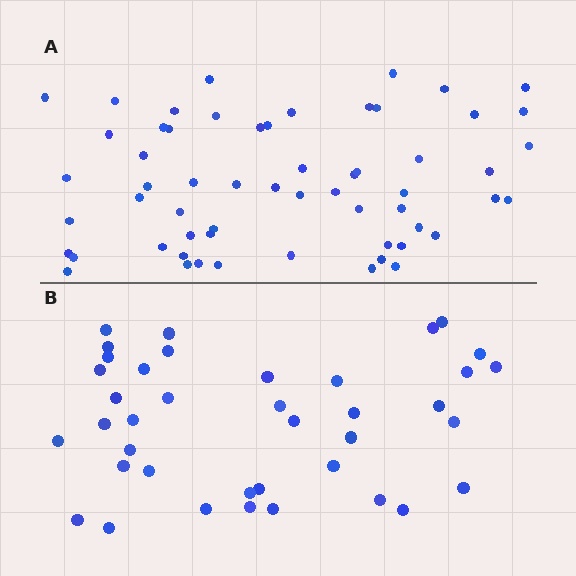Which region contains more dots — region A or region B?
Region A (the top region) has more dots.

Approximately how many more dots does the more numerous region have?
Region A has approximately 20 more dots than region B.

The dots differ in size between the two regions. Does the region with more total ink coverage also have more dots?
No. Region B has more total ink coverage because its dots are larger, but region A actually contains more individual dots. Total area can be misleading — the number of items is what matters here.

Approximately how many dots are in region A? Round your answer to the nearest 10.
About 60 dots. (The exact count is 59, which rounds to 60.)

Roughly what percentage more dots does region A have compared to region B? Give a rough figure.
About 50% more.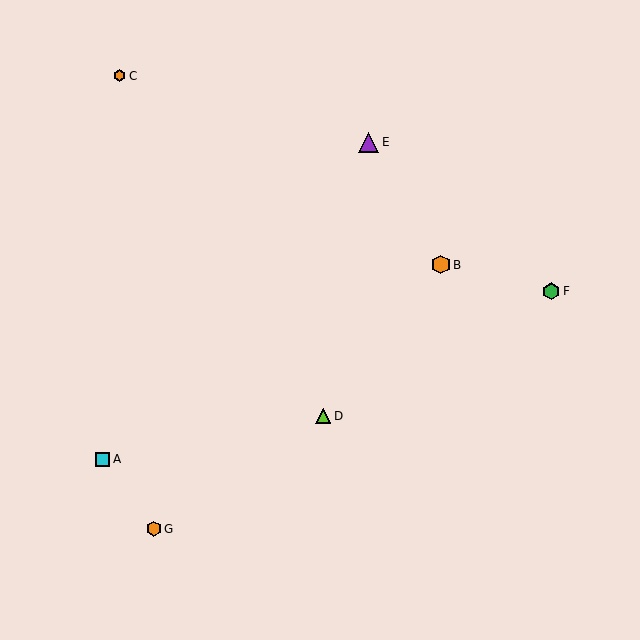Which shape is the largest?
The purple triangle (labeled E) is the largest.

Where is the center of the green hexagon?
The center of the green hexagon is at (551, 291).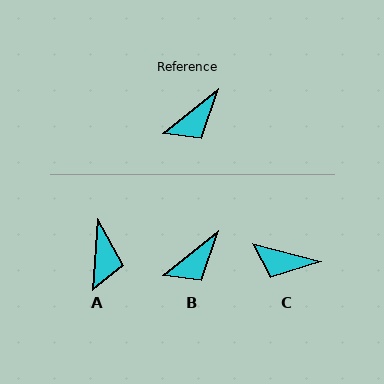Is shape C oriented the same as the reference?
No, it is off by about 54 degrees.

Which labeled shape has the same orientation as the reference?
B.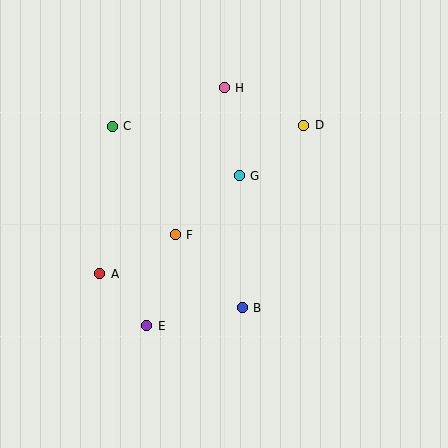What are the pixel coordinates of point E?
Point E is at (147, 326).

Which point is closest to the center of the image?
Point F at (175, 235) is closest to the center.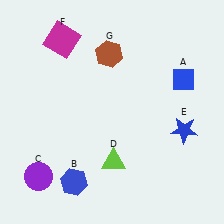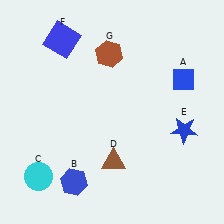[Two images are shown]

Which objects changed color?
C changed from purple to cyan. D changed from lime to brown. F changed from magenta to blue.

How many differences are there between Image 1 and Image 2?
There are 3 differences between the two images.